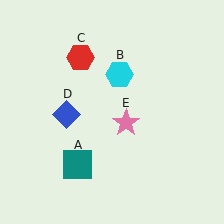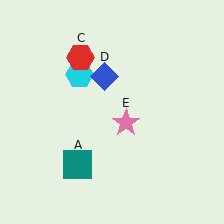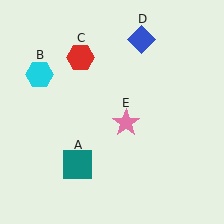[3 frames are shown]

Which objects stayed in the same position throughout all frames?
Teal square (object A) and red hexagon (object C) and pink star (object E) remained stationary.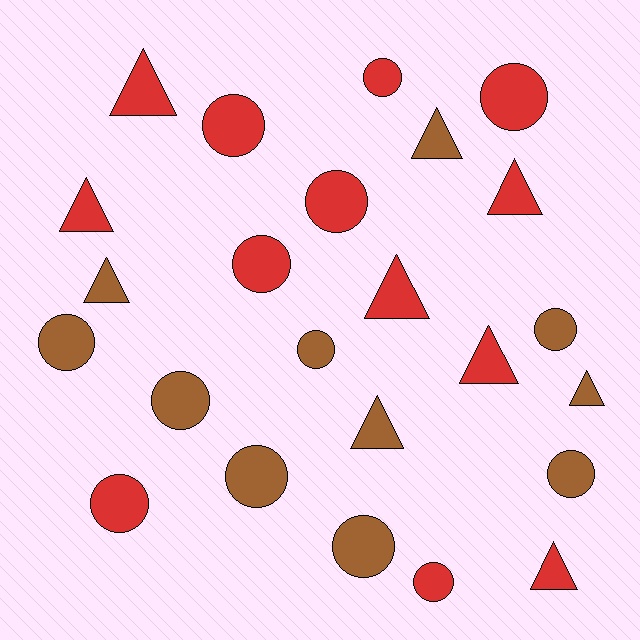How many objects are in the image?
There are 24 objects.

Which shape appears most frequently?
Circle, with 14 objects.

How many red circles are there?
There are 7 red circles.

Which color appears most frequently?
Red, with 13 objects.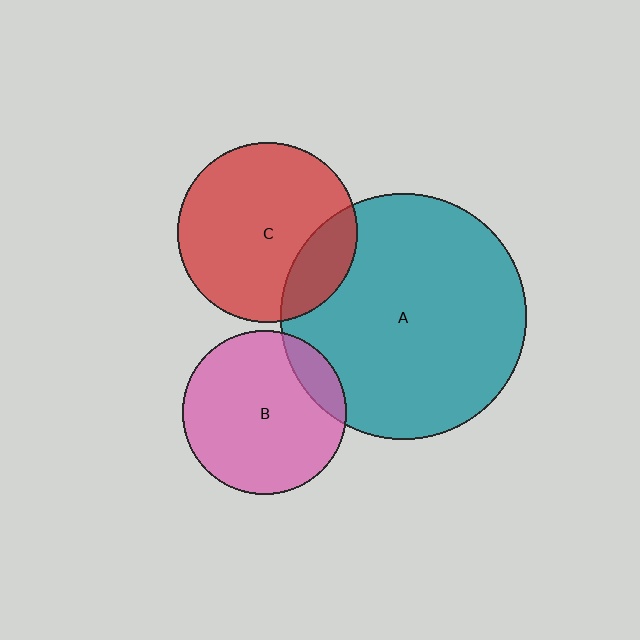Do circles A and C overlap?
Yes.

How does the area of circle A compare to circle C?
Approximately 1.9 times.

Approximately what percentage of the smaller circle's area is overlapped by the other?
Approximately 20%.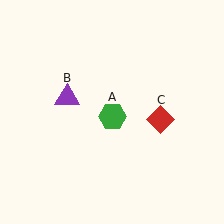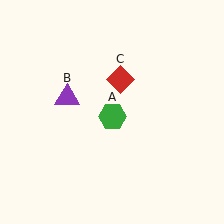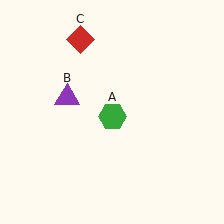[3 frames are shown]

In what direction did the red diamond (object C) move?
The red diamond (object C) moved up and to the left.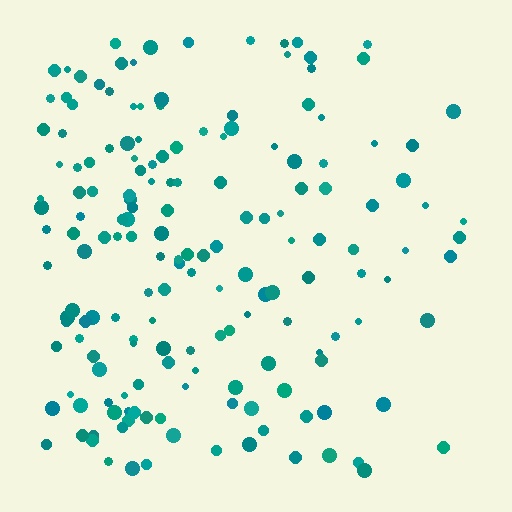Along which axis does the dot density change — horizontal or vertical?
Horizontal.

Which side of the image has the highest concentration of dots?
The left.